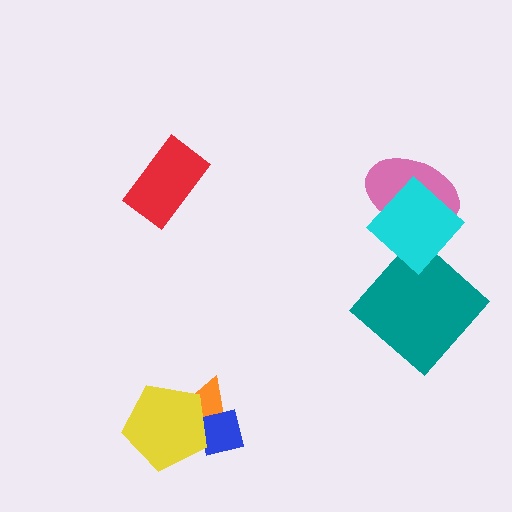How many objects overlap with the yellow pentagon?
2 objects overlap with the yellow pentagon.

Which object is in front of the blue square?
The yellow pentagon is in front of the blue square.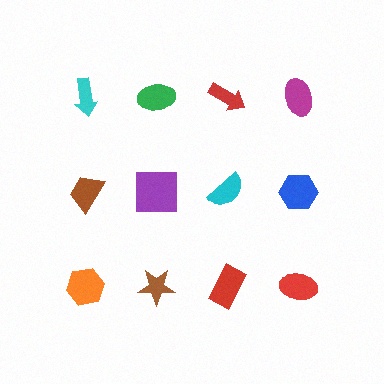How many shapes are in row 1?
4 shapes.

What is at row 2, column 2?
A purple square.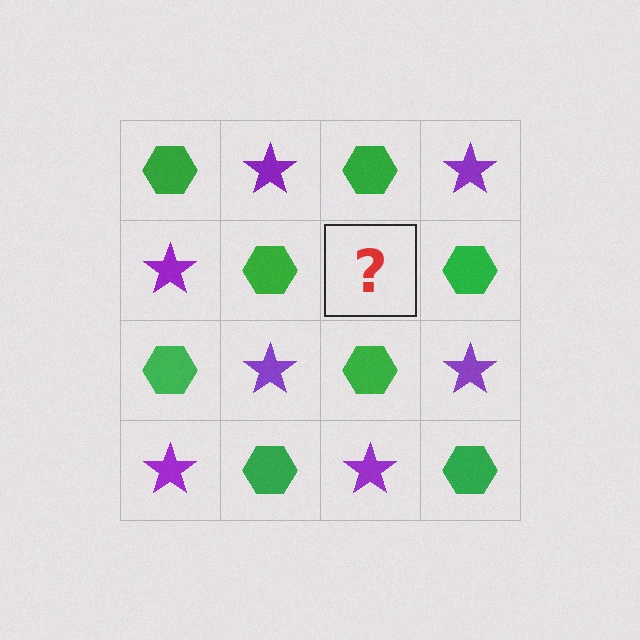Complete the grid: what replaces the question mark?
The question mark should be replaced with a purple star.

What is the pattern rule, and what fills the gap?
The rule is that it alternates green hexagon and purple star in a checkerboard pattern. The gap should be filled with a purple star.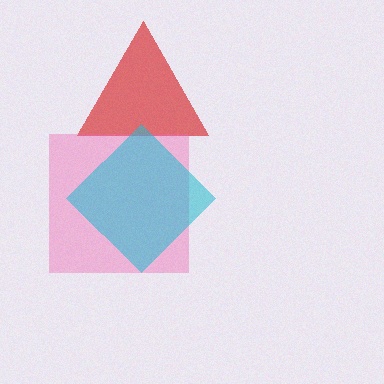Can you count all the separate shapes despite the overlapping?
Yes, there are 3 separate shapes.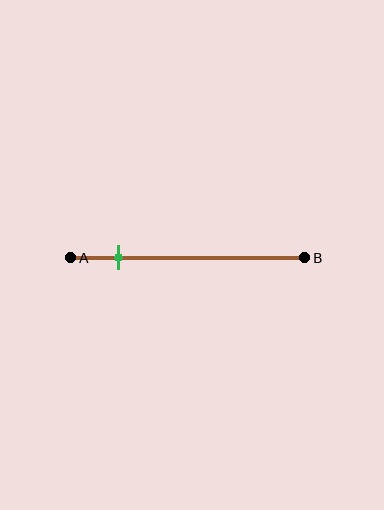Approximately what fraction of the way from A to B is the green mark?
The green mark is approximately 20% of the way from A to B.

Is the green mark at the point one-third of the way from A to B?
No, the mark is at about 20% from A, not at the 33% one-third point.